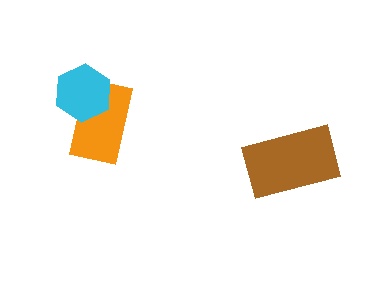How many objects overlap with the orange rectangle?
1 object overlaps with the orange rectangle.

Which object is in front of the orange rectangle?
The cyan hexagon is in front of the orange rectangle.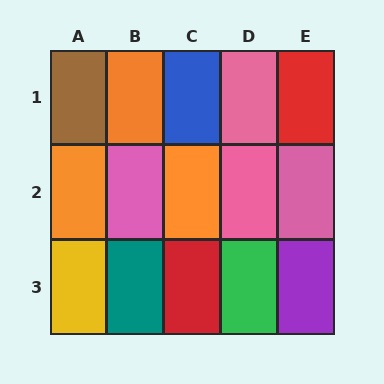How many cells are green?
1 cell is green.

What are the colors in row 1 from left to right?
Brown, orange, blue, pink, red.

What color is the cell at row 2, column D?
Pink.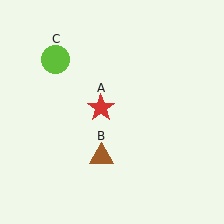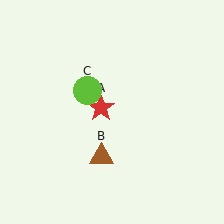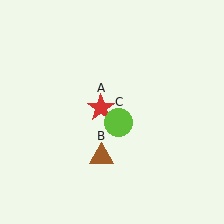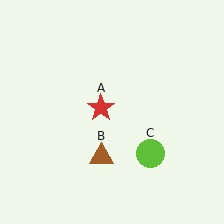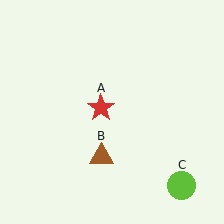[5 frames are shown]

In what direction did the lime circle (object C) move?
The lime circle (object C) moved down and to the right.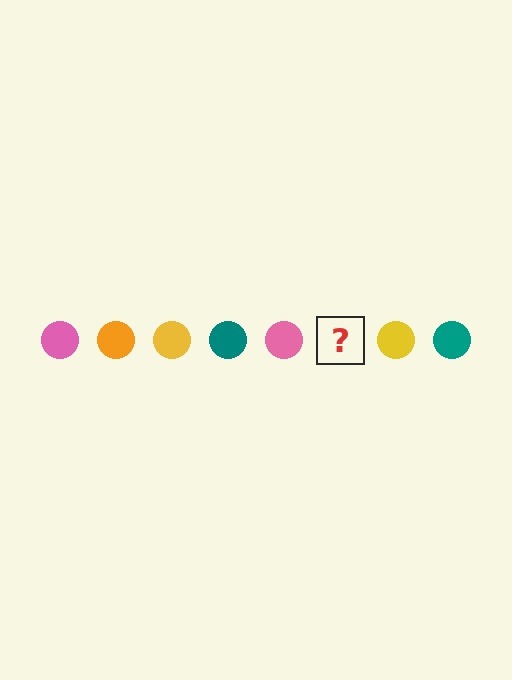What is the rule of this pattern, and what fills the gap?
The rule is that the pattern cycles through pink, orange, yellow, teal circles. The gap should be filled with an orange circle.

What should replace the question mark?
The question mark should be replaced with an orange circle.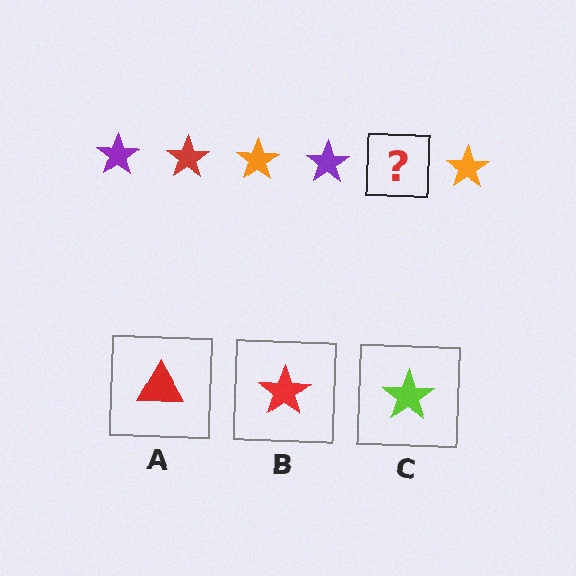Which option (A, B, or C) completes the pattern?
B.